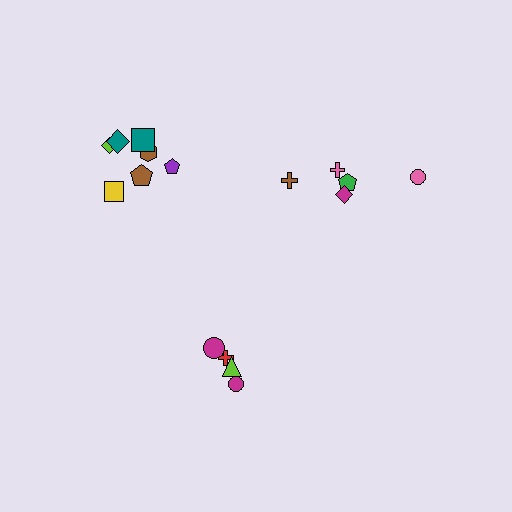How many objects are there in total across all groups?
There are 16 objects.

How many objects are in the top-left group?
There are 7 objects.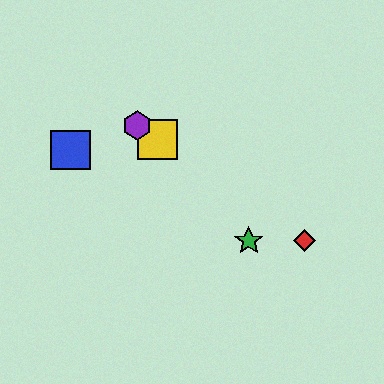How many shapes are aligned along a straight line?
3 shapes (the red diamond, the yellow square, the purple hexagon) are aligned along a straight line.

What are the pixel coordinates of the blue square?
The blue square is at (71, 150).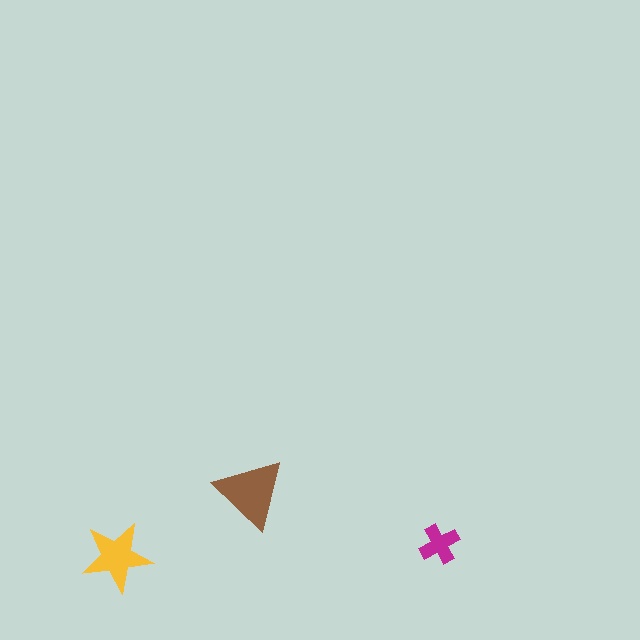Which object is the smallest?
The magenta cross.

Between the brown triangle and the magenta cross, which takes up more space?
The brown triangle.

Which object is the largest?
The brown triangle.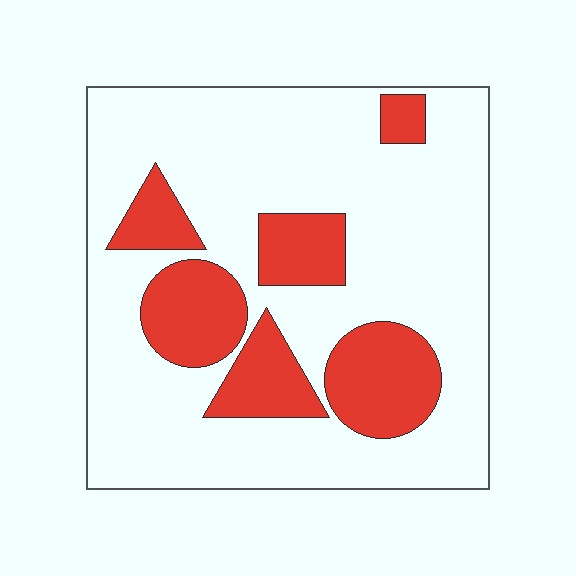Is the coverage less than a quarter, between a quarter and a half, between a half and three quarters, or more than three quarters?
Less than a quarter.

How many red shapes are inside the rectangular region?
6.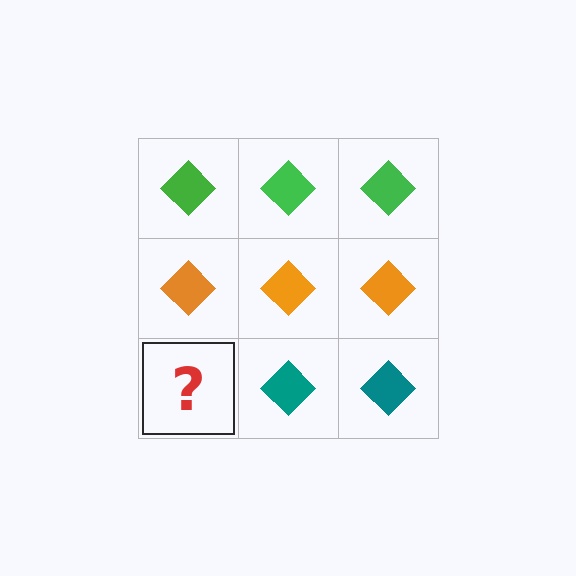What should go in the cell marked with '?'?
The missing cell should contain a teal diamond.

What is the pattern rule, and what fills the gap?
The rule is that each row has a consistent color. The gap should be filled with a teal diamond.